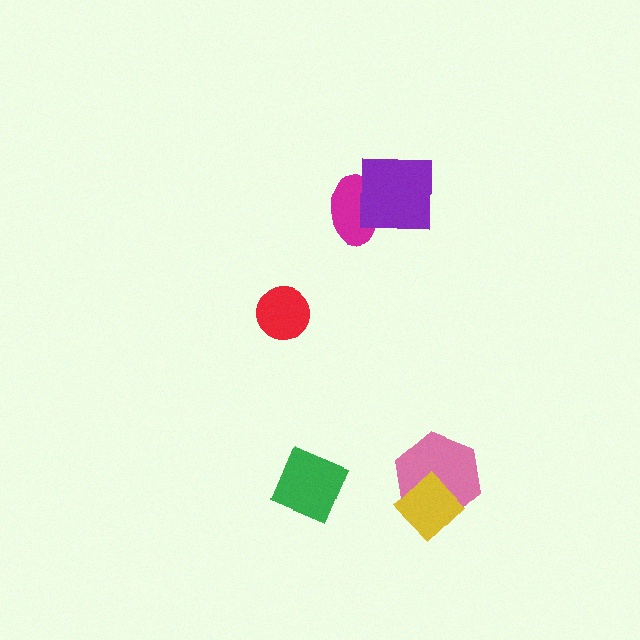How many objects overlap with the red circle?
0 objects overlap with the red circle.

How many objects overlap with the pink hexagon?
1 object overlaps with the pink hexagon.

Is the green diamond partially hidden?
No, no other shape covers it.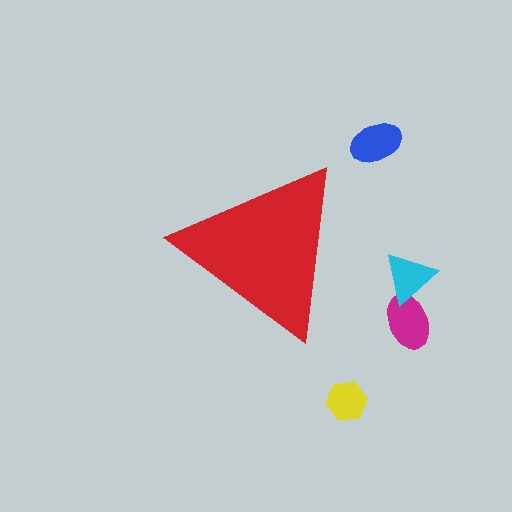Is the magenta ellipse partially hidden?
No, the magenta ellipse is fully visible.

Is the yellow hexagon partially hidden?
No, the yellow hexagon is fully visible.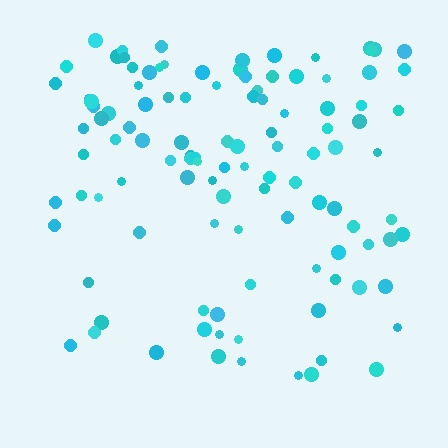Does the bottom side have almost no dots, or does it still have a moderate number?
Still a moderate number, just noticeably fewer than the top.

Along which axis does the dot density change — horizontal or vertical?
Vertical.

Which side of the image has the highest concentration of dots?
The top.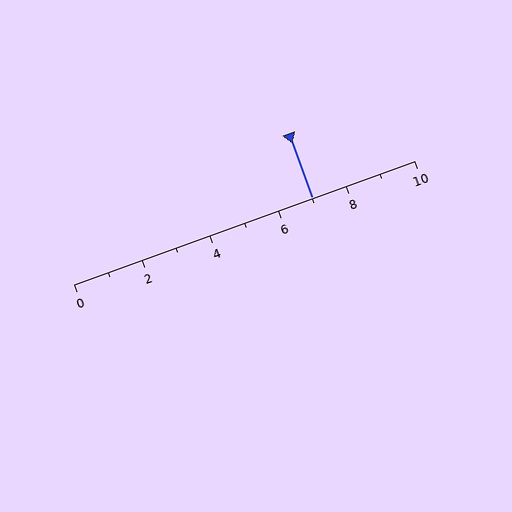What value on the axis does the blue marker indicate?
The marker indicates approximately 7.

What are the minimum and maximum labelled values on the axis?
The axis runs from 0 to 10.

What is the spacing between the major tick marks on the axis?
The major ticks are spaced 2 apart.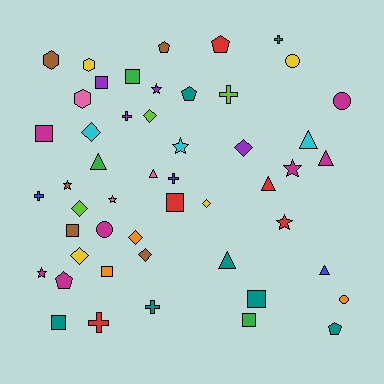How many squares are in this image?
There are 9 squares.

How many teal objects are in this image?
There are 7 teal objects.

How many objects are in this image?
There are 50 objects.